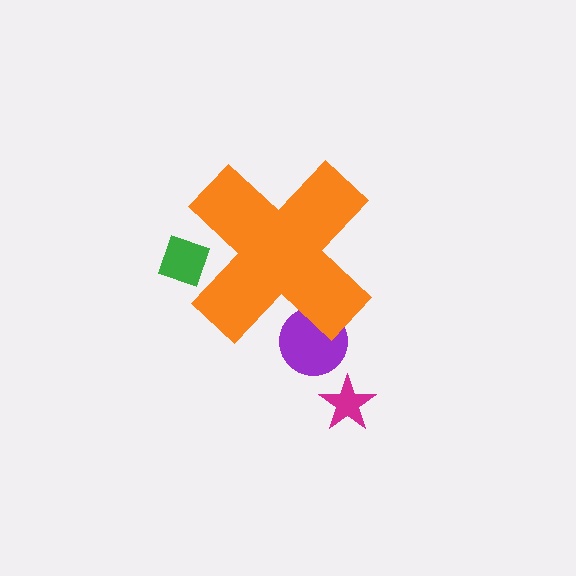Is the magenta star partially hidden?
No, the magenta star is fully visible.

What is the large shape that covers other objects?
An orange cross.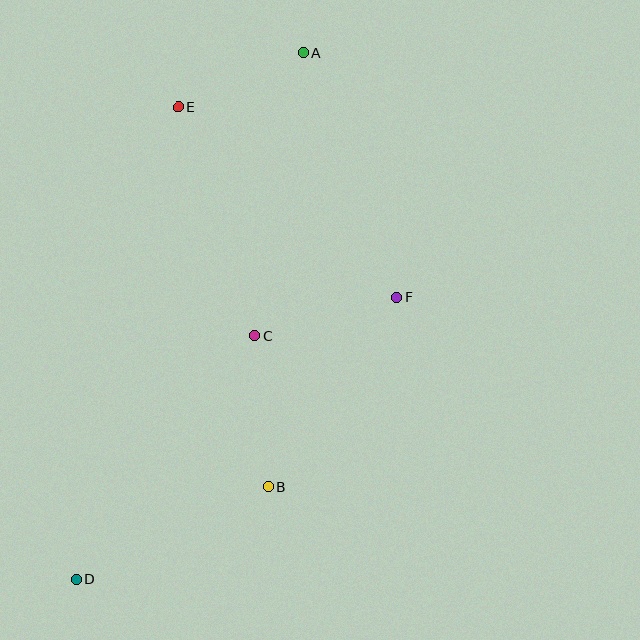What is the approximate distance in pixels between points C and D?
The distance between C and D is approximately 302 pixels.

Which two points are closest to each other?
Points A and E are closest to each other.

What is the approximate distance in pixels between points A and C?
The distance between A and C is approximately 287 pixels.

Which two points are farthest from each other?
Points A and D are farthest from each other.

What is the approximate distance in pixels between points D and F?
The distance between D and F is approximately 427 pixels.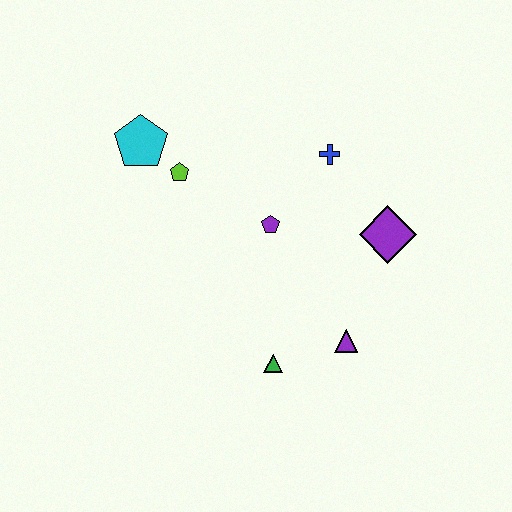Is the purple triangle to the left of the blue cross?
No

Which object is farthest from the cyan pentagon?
The purple triangle is farthest from the cyan pentagon.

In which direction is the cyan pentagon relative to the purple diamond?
The cyan pentagon is to the left of the purple diamond.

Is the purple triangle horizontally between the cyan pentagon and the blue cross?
No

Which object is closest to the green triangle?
The purple triangle is closest to the green triangle.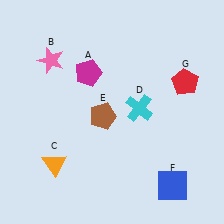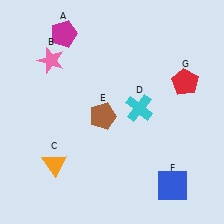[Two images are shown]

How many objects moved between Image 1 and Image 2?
1 object moved between the two images.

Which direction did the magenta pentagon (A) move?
The magenta pentagon (A) moved up.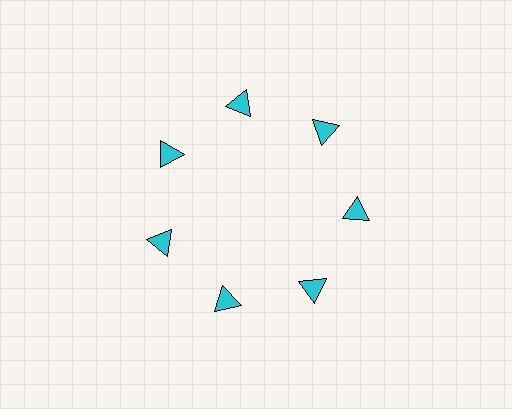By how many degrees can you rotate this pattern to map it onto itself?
The pattern maps onto itself every 51 degrees of rotation.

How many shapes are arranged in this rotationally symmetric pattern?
There are 7 shapes, arranged in 7 groups of 1.